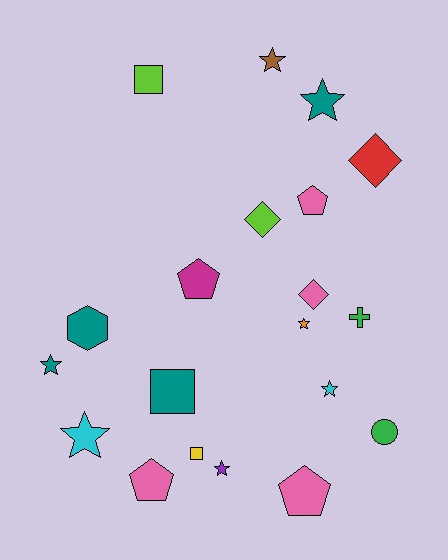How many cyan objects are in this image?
There are 2 cyan objects.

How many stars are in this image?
There are 7 stars.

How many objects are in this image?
There are 20 objects.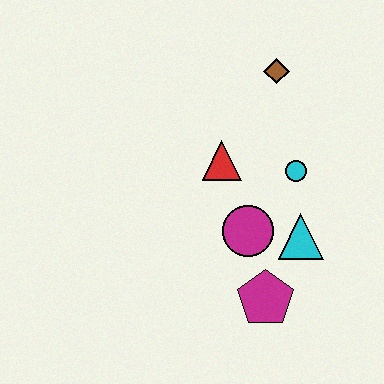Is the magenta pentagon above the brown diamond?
No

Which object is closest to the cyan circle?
The cyan triangle is closest to the cyan circle.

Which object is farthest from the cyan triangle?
The brown diamond is farthest from the cyan triangle.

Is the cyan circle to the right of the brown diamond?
Yes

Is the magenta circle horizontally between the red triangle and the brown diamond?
Yes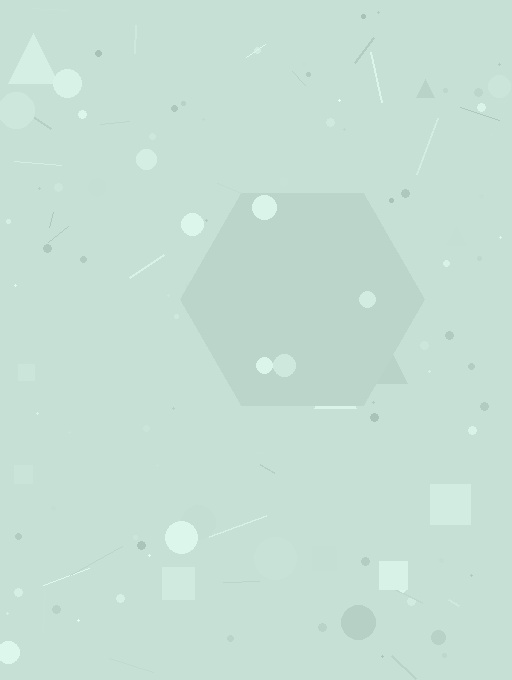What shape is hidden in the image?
A hexagon is hidden in the image.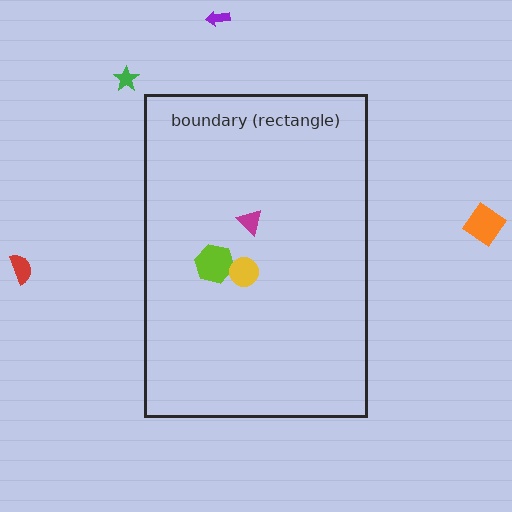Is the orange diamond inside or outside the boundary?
Outside.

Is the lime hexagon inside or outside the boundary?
Inside.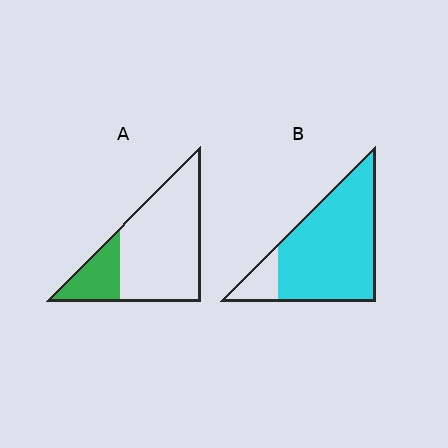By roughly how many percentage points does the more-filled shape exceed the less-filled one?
By roughly 65 percentage points (B over A).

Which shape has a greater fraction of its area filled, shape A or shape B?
Shape B.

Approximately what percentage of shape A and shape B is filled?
A is approximately 25% and B is approximately 85%.